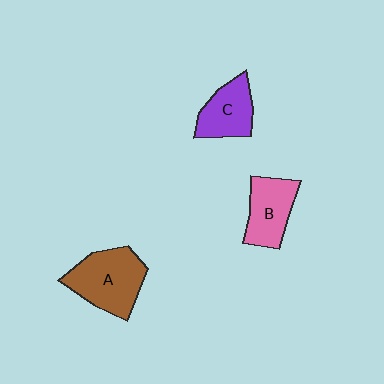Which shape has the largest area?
Shape A (brown).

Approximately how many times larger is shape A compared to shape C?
Approximately 1.4 times.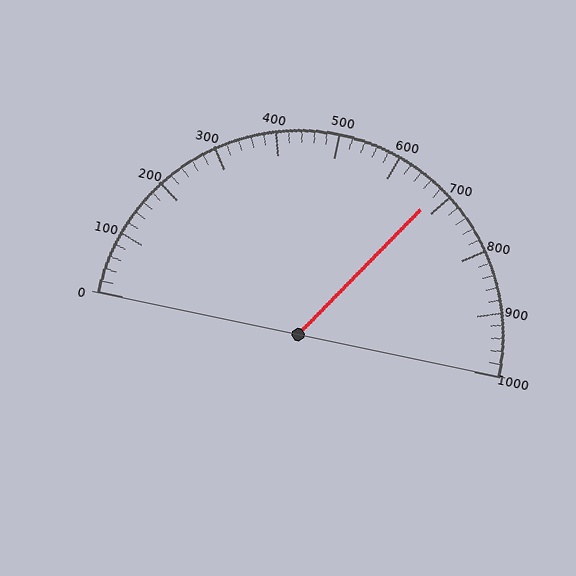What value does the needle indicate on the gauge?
The needle indicates approximately 680.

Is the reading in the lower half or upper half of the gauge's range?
The reading is in the upper half of the range (0 to 1000).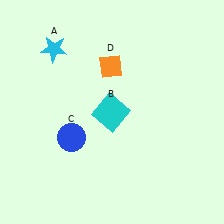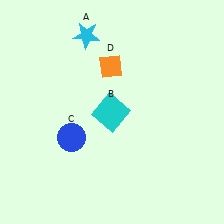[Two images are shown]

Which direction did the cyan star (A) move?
The cyan star (A) moved right.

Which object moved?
The cyan star (A) moved right.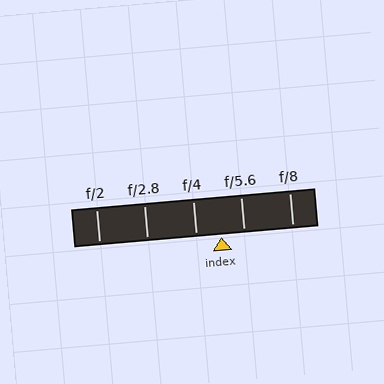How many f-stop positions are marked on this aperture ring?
There are 5 f-stop positions marked.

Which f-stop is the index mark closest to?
The index mark is closest to f/5.6.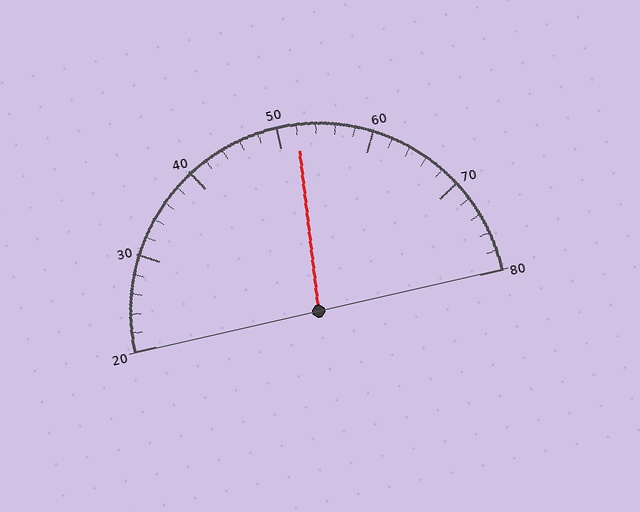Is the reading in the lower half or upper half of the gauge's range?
The reading is in the upper half of the range (20 to 80).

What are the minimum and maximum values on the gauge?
The gauge ranges from 20 to 80.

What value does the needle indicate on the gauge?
The needle indicates approximately 52.